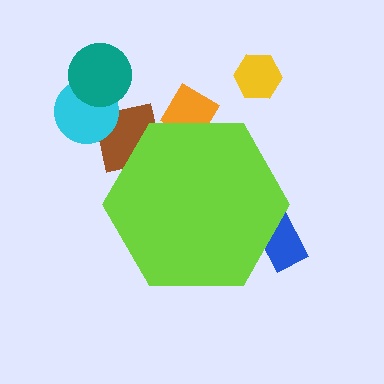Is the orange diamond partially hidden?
Yes, the orange diamond is partially hidden behind the lime hexagon.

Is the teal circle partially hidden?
No, the teal circle is fully visible.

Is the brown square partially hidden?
Yes, the brown square is partially hidden behind the lime hexagon.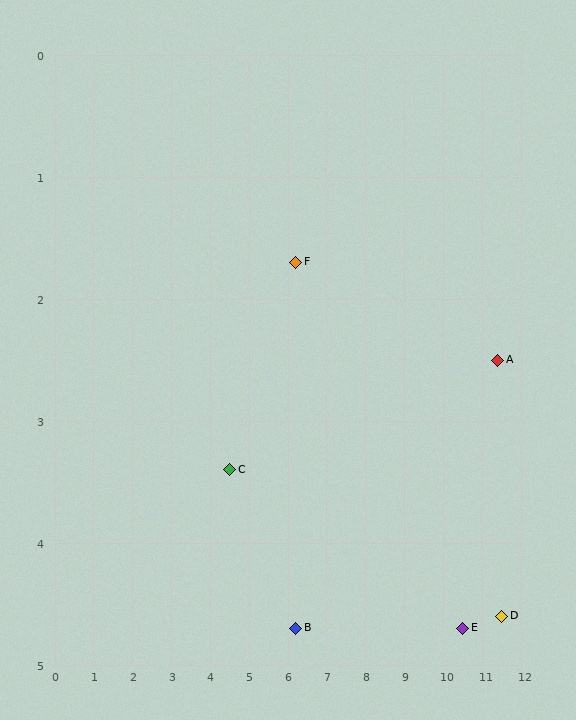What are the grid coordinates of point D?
Point D is at approximately (11.5, 4.6).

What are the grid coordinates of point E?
Point E is at approximately (10.5, 4.7).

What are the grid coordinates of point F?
Point F is at approximately (6.2, 1.7).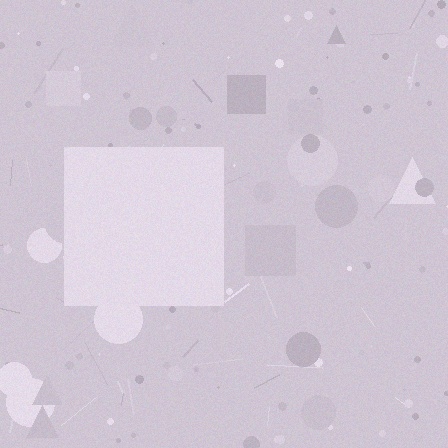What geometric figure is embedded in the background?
A square is embedded in the background.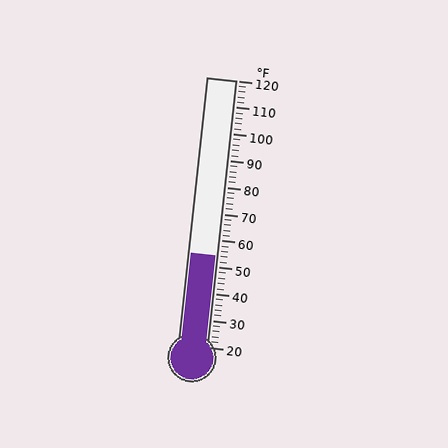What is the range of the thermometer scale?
The thermometer scale ranges from 20°F to 120°F.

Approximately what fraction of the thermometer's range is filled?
The thermometer is filled to approximately 35% of its range.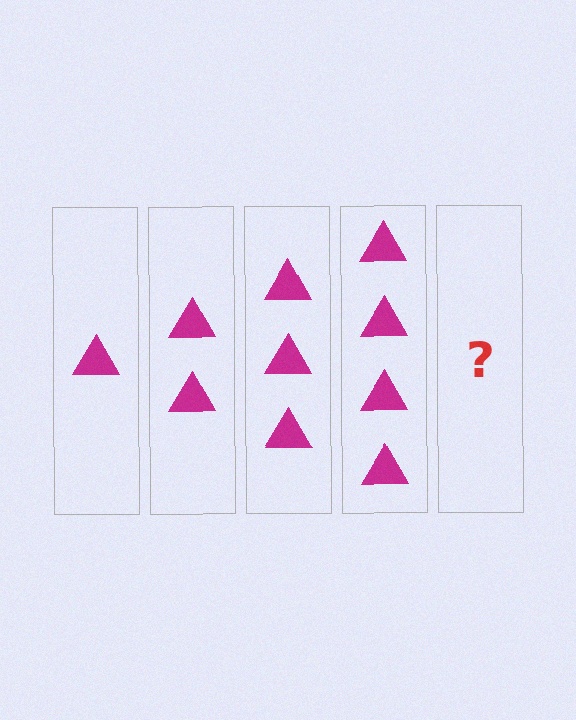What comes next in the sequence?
The next element should be 5 triangles.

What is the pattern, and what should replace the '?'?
The pattern is that each step adds one more triangle. The '?' should be 5 triangles.